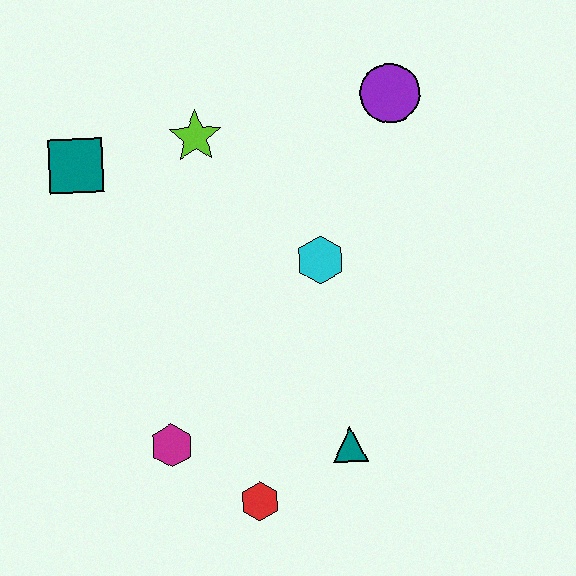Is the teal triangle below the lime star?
Yes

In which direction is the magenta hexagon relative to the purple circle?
The magenta hexagon is below the purple circle.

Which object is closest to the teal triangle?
The red hexagon is closest to the teal triangle.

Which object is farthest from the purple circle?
The red hexagon is farthest from the purple circle.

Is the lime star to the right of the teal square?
Yes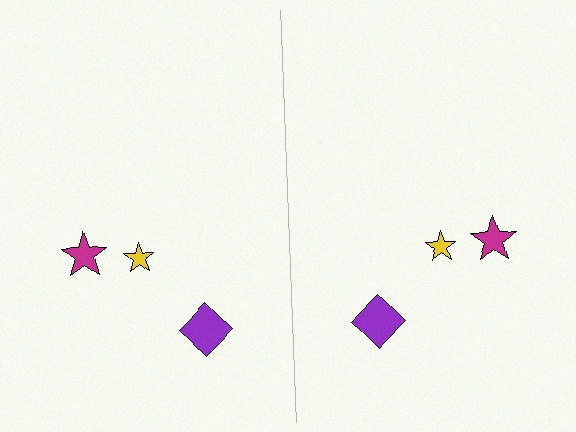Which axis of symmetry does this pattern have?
The pattern has a vertical axis of symmetry running through the center of the image.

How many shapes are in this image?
There are 6 shapes in this image.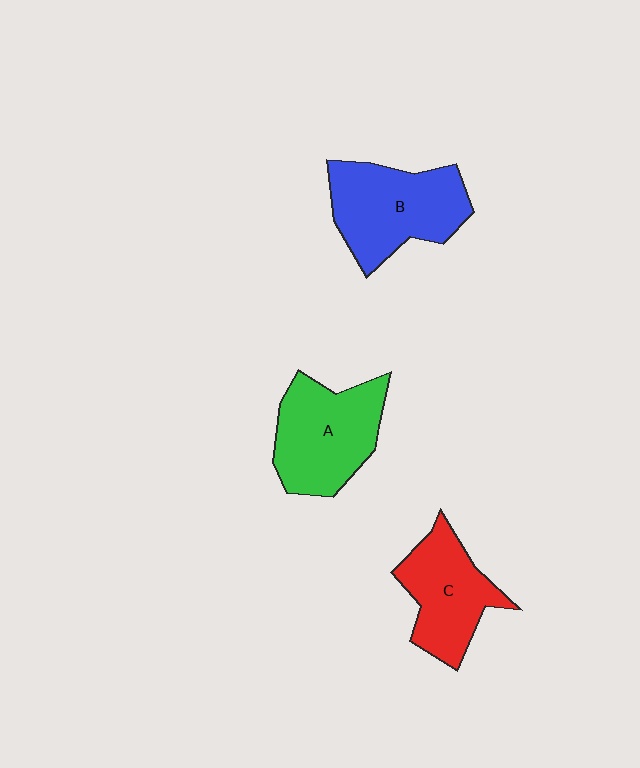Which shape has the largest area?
Shape B (blue).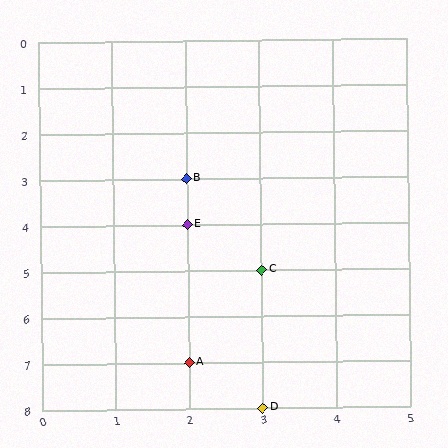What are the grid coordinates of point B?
Point B is at grid coordinates (2, 3).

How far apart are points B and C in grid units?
Points B and C are 1 column and 2 rows apart (about 2.2 grid units diagonally).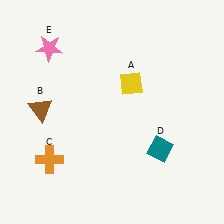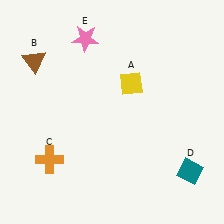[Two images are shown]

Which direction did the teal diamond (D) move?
The teal diamond (D) moved right.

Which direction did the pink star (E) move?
The pink star (E) moved right.